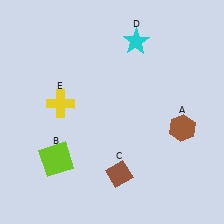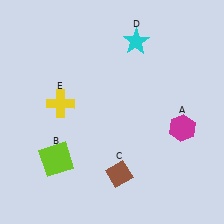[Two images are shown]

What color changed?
The hexagon (A) changed from brown in Image 1 to magenta in Image 2.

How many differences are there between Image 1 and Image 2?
There is 1 difference between the two images.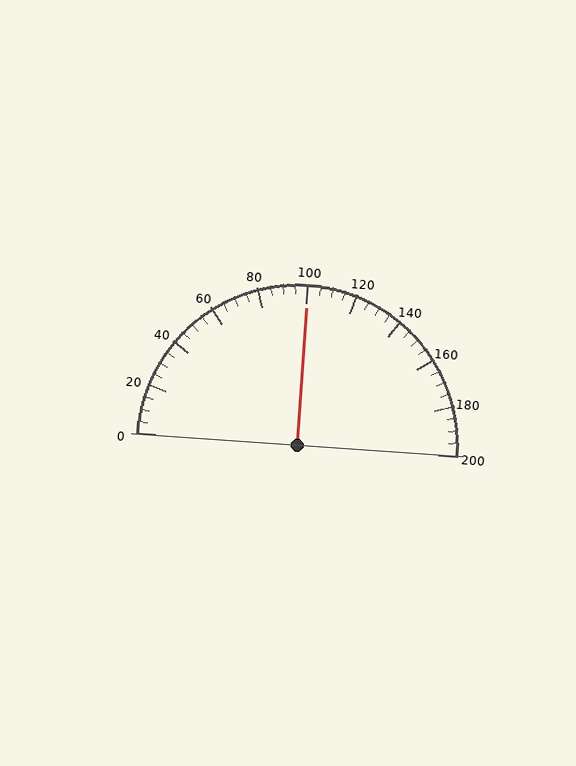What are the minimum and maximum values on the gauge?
The gauge ranges from 0 to 200.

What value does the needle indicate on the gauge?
The needle indicates approximately 100.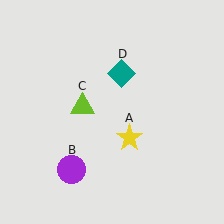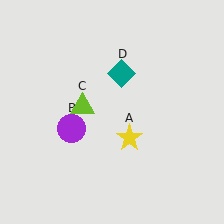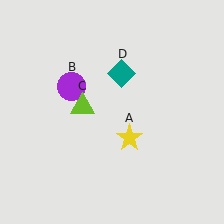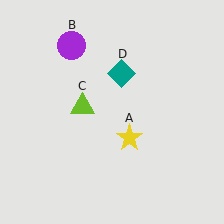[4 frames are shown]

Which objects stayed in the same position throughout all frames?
Yellow star (object A) and lime triangle (object C) and teal diamond (object D) remained stationary.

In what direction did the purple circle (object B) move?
The purple circle (object B) moved up.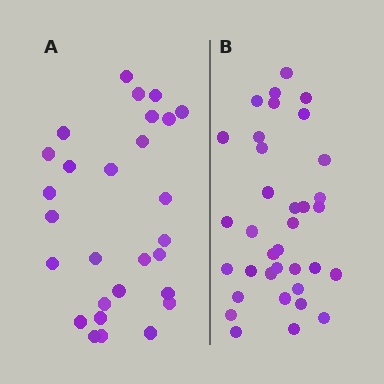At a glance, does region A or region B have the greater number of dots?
Region B (the right region) has more dots.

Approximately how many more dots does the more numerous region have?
Region B has roughly 8 or so more dots than region A.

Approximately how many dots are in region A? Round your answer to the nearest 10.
About 30 dots. (The exact count is 28, which rounds to 30.)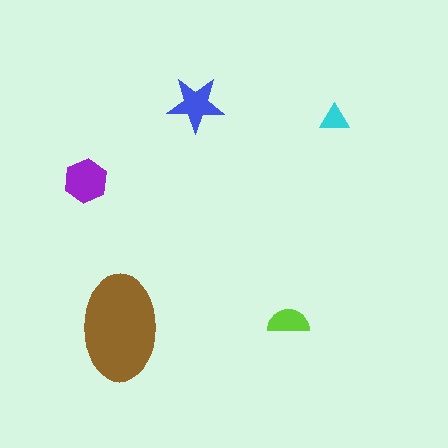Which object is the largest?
The brown ellipse.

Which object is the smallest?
The cyan triangle.